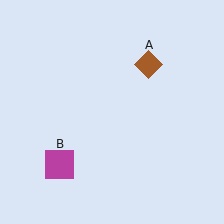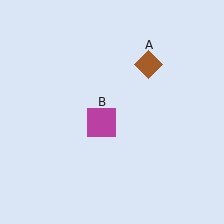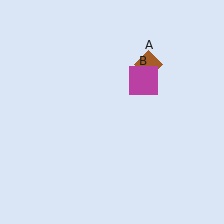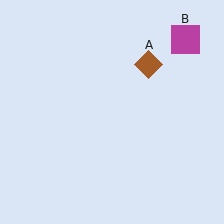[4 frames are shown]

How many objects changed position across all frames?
1 object changed position: magenta square (object B).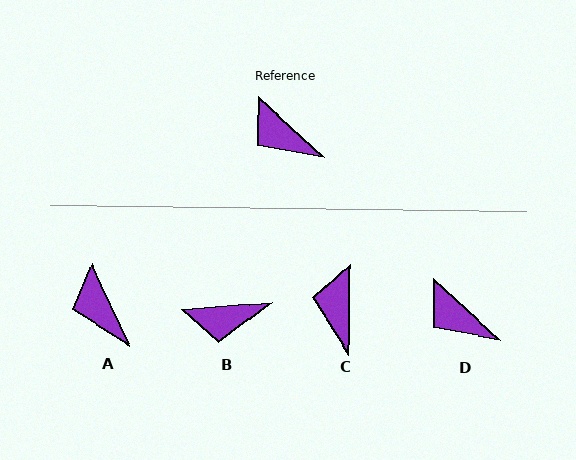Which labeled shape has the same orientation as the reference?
D.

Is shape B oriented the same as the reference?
No, it is off by about 48 degrees.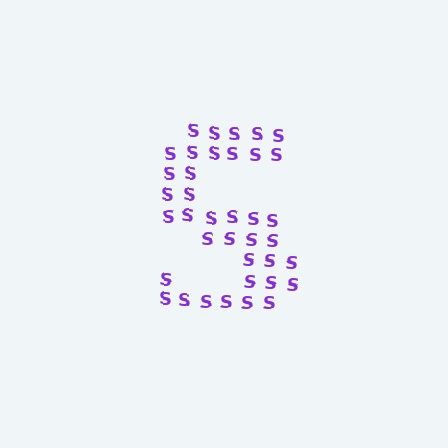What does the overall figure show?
The overall figure shows the letter S.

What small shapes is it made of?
It is made of small letter S's.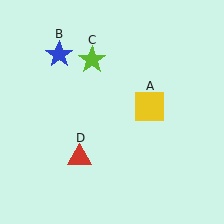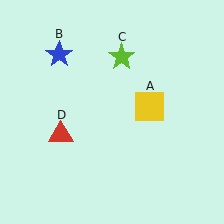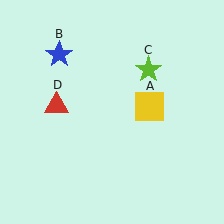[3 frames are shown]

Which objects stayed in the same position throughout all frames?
Yellow square (object A) and blue star (object B) remained stationary.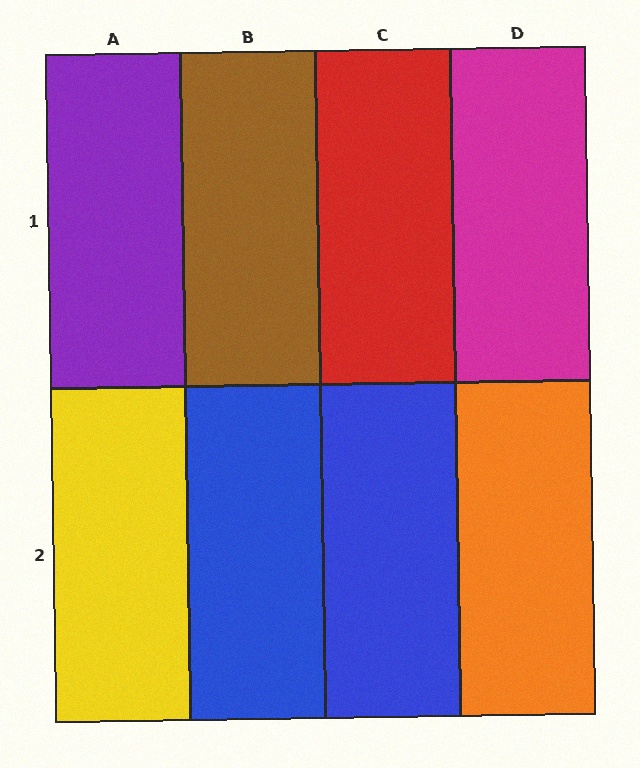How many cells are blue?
2 cells are blue.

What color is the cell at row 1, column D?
Magenta.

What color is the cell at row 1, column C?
Red.